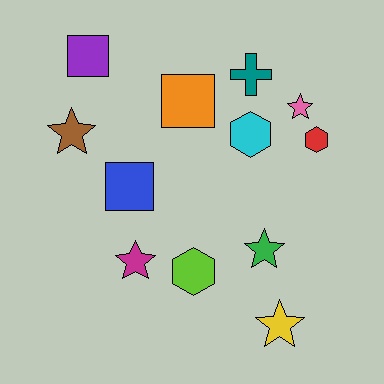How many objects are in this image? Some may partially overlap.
There are 12 objects.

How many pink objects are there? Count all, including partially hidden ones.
There is 1 pink object.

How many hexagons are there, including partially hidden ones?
There are 3 hexagons.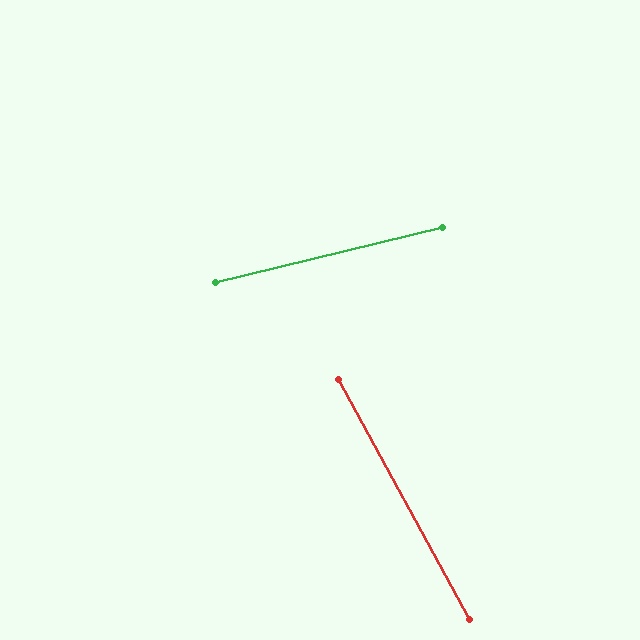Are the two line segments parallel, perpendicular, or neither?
Neither parallel nor perpendicular — they differ by about 75°.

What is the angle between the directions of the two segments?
Approximately 75 degrees.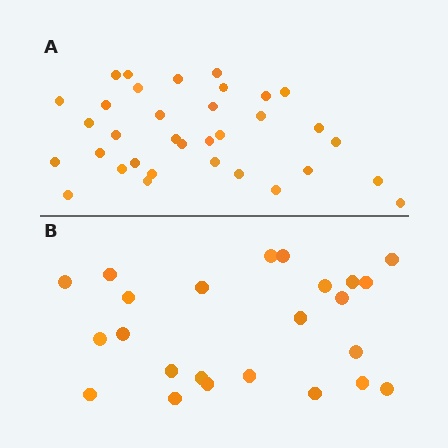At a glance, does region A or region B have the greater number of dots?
Region A (the top region) has more dots.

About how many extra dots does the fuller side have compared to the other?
Region A has roughly 10 or so more dots than region B.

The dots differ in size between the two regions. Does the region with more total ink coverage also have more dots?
No. Region B has more total ink coverage because its dots are larger, but region A actually contains more individual dots. Total area can be misleading — the number of items is what matters here.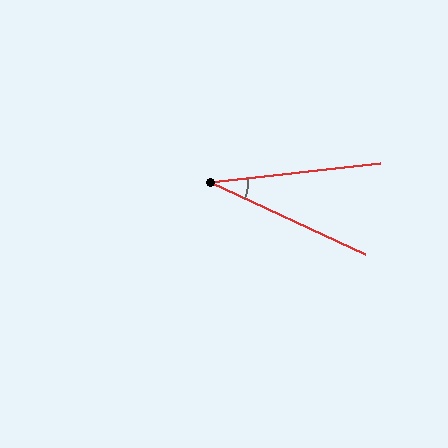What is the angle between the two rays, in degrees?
Approximately 31 degrees.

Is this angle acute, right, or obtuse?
It is acute.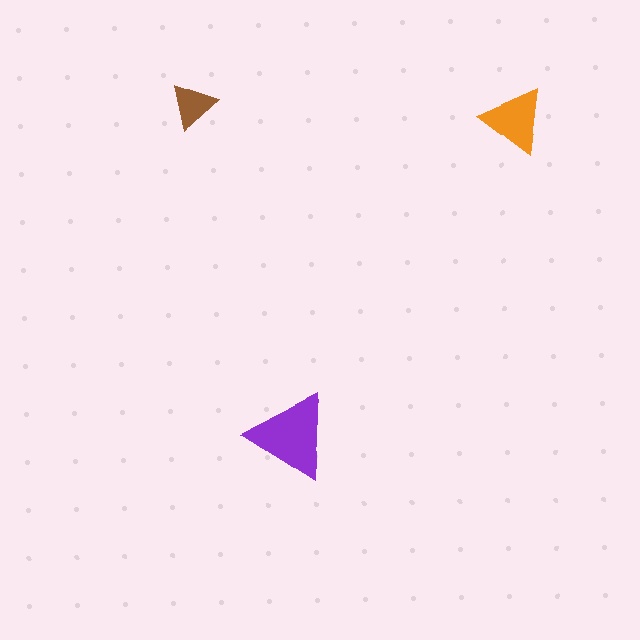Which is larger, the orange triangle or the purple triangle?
The purple one.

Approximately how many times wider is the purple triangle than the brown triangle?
About 2 times wider.